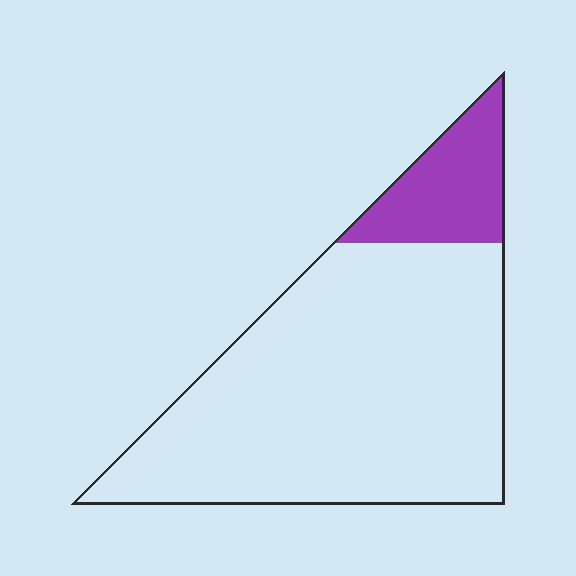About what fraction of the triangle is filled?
About one sixth (1/6).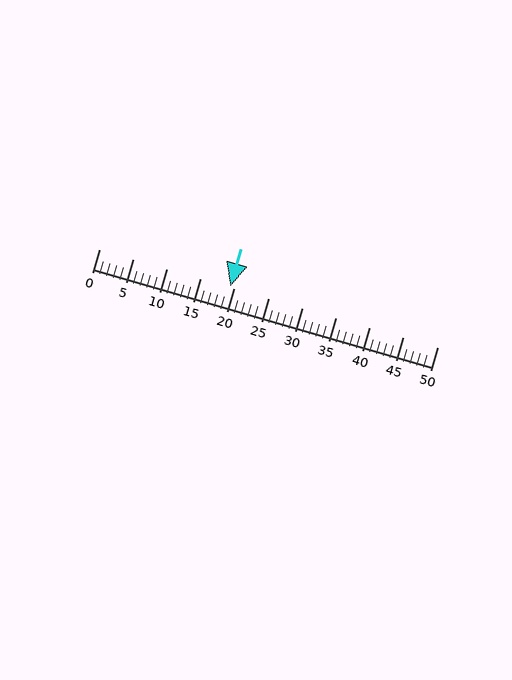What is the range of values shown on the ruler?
The ruler shows values from 0 to 50.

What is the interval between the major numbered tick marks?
The major tick marks are spaced 5 units apart.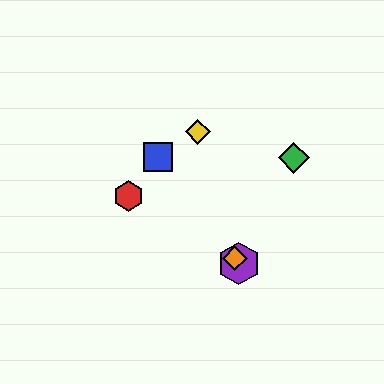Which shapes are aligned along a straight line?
The blue square, the purple hexagon, the orange diamond are aligned along a straight line.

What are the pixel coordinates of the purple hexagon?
The purple hexagon is at (239, 263).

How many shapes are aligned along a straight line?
3 shapes (the blue square, the purple hexagon, the orange diamond) are aligned along a straight line.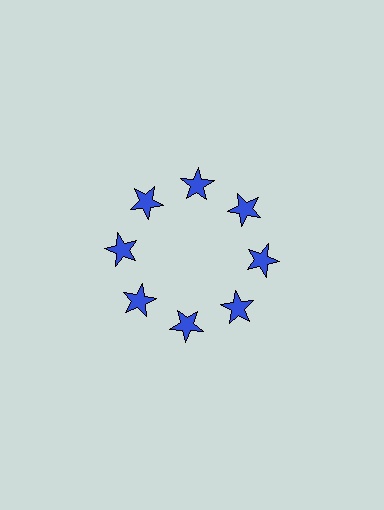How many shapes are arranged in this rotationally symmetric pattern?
There are 8 shapes, arranged in 8 groups of 1.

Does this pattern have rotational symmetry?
Yes, this pattern has 8-fold rotational symmetry. It looks the same after rotating 45 degrees around the center.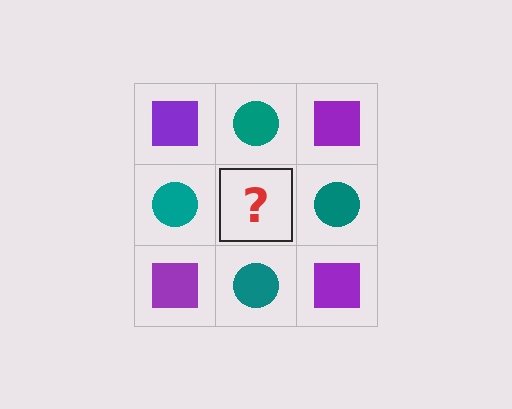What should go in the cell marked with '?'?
The missing cell should contain a purple square.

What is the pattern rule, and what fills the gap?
The rule is that it alternates purple square and teal circle in a checkerboard pattern. The gap should be filled with a purple square.